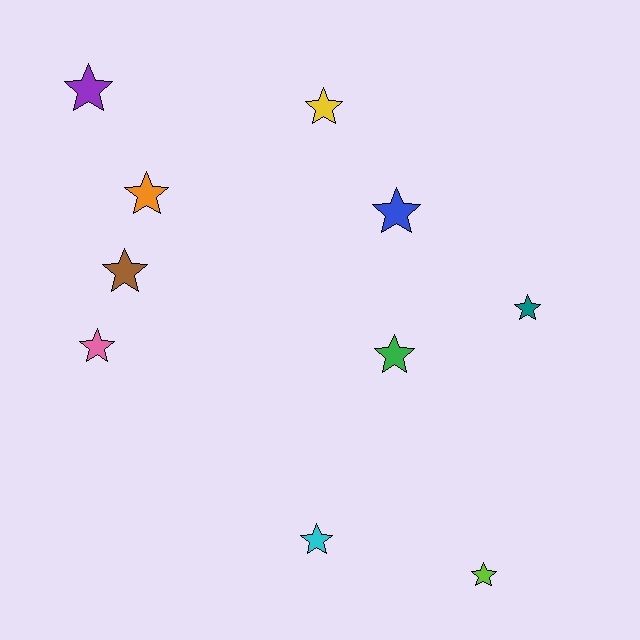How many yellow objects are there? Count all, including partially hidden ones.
There is 1 yellow object.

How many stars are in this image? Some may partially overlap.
There are 10 stars.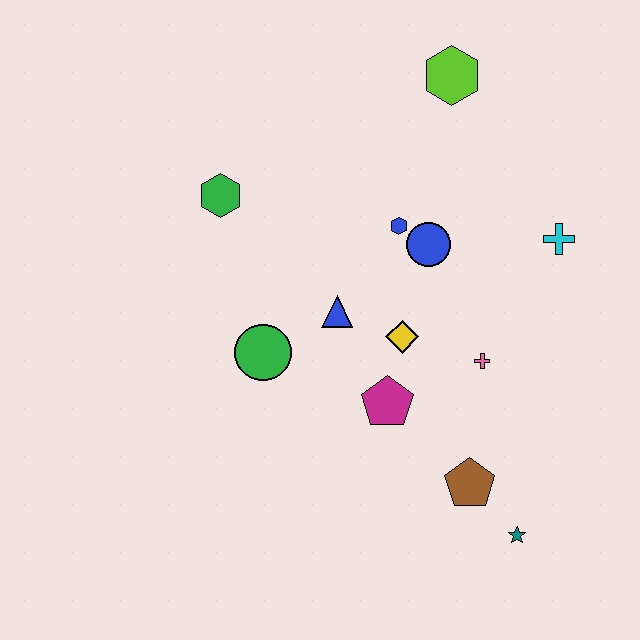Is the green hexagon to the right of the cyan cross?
No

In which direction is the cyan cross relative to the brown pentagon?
The cyan cross is above the brown pentagon.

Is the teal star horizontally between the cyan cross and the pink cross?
Yes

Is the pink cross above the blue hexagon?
No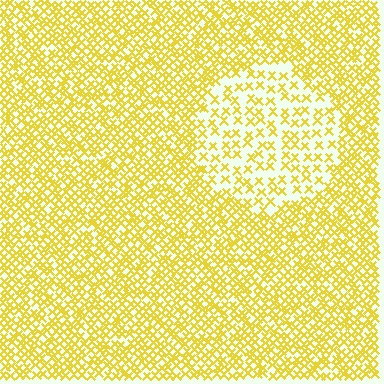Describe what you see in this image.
The image contains small yellow elements arranged at two different densities. A circle-shaped region is visible where the elements are less densely packed than the surrounding area.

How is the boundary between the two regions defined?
The boundary is defined by a change in element density (approximately 2.2x ratio). All elements are the same color, size, and shape.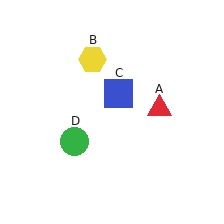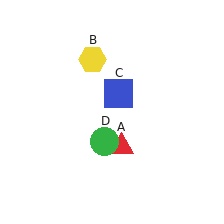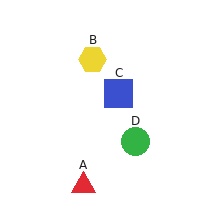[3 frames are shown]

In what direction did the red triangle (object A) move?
The red triangle (object A) moved down and to the left.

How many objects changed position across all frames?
2 objects changed position: red triangle (object A), green circle (object D).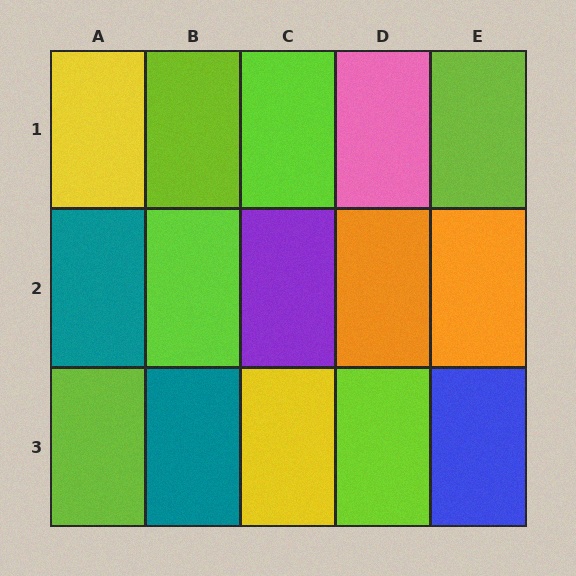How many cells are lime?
6 cells are lime.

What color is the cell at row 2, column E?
Orange.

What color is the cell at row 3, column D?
Lime.